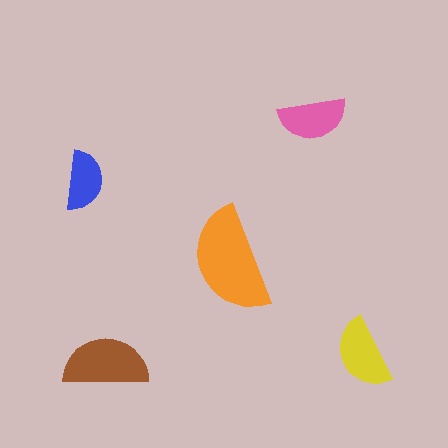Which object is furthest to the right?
The yellow semicircle is rightmost.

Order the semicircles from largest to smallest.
the orange one, the brown one, the yellow one, the pink one, the blue one.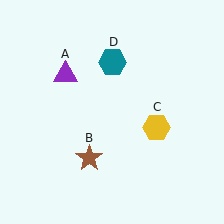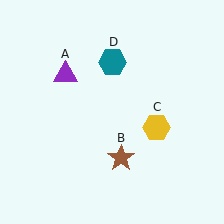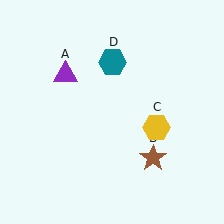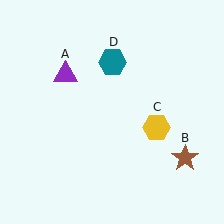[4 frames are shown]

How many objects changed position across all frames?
1 object changed position: brown star (object B).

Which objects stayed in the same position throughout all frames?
Purple triangle (object A) and yellow hexagon (object C) and teal hexagon (object D) remained stationary.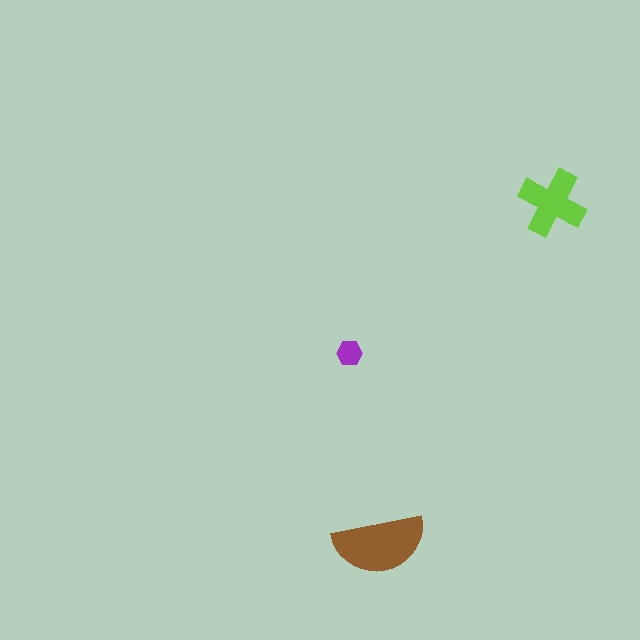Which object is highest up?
The lime cross is topmost.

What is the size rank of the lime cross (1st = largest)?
2nd.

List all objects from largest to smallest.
The brown semicircle, the lime cross, the purple hexagon.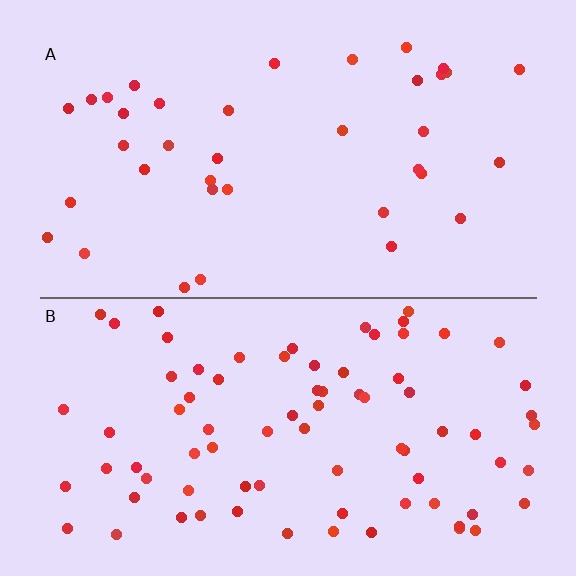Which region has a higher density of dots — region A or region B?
B (the bottom).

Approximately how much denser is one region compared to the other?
Approximately 2.1× — region B over region A.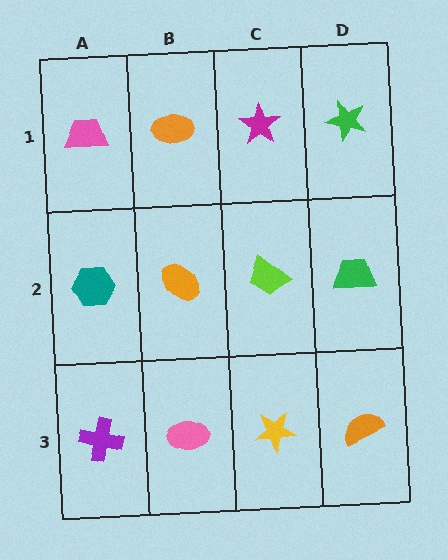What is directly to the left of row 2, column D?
A lime trapezoid.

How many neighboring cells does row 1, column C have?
3.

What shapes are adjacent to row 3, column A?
A teal hexagon (row 2, column A), a pink ellipse (row 3, column B).